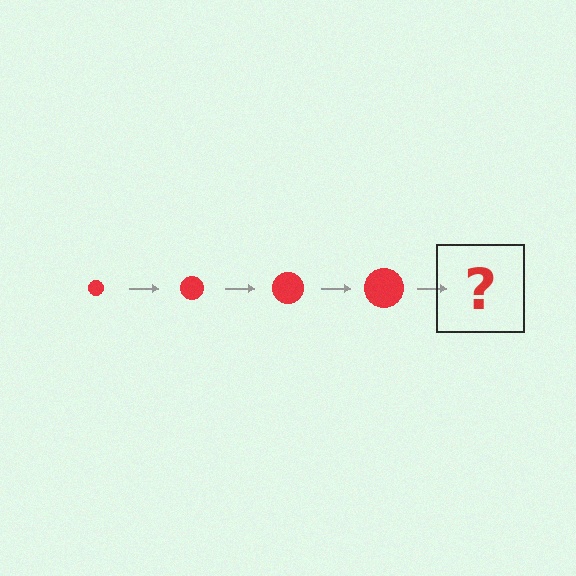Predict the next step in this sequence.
The next step is a red circle, larger than the previous one.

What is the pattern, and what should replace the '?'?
The pattern is that the circle gets progressively larger each step. The '?' should be a red circle, larger than the previous one.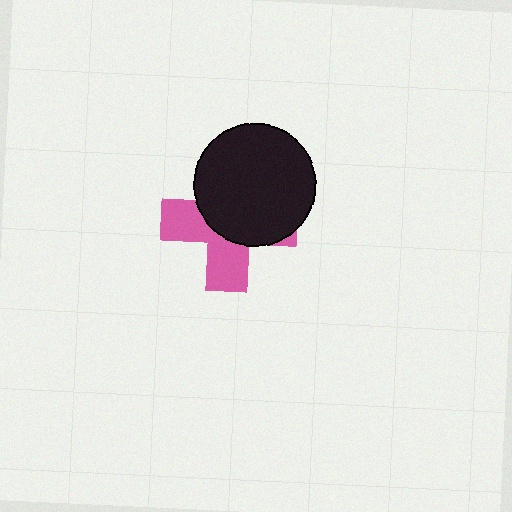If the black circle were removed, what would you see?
You would see the complete pink cross.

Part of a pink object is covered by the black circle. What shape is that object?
It is a cross.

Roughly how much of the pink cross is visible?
A small part of it is visible (roughly 43%).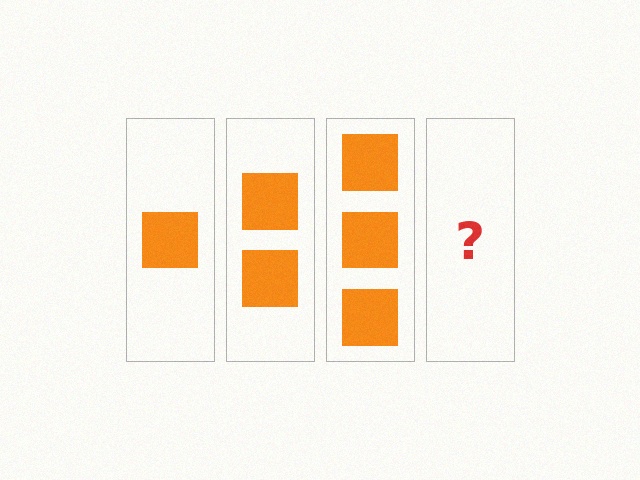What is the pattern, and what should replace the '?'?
The pattern is that each step adds one more square. The '?' should be 4 squares.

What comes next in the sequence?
The next element should be 4 squares.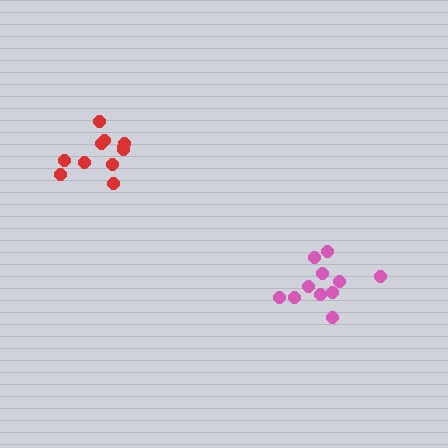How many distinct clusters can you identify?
There are 2 distinct clusters.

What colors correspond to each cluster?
The clusters are colored: red, pink.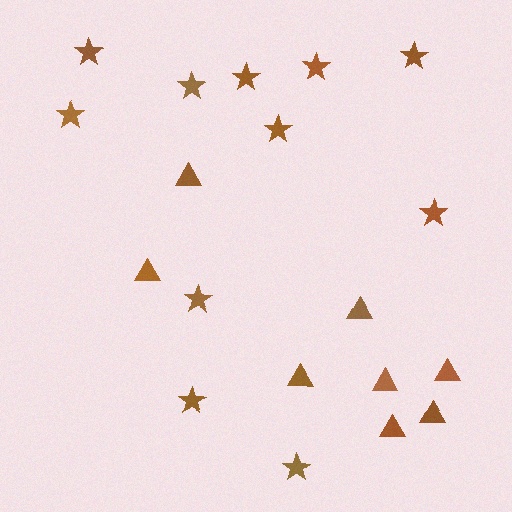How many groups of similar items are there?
There are 2 groups: one group of triangles (8) and one group of stars (11).